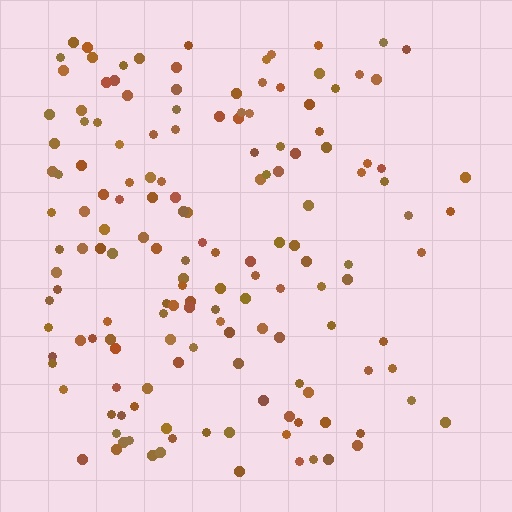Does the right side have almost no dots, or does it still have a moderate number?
Still a moderate number, just noticeably fewer than the left.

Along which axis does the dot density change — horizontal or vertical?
Horizontal.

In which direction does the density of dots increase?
From right to left, with the left side densest.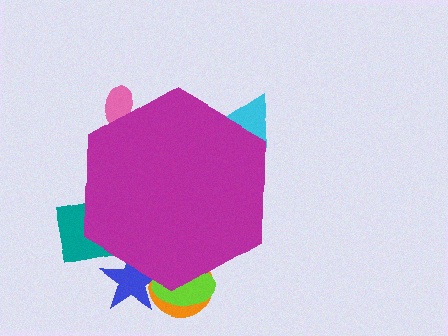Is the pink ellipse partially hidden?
Yes, the pink ellipse is partially hidden behind the magenta hexagon.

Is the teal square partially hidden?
Yes, the teal square is partially hidden behind the magenta hexagon.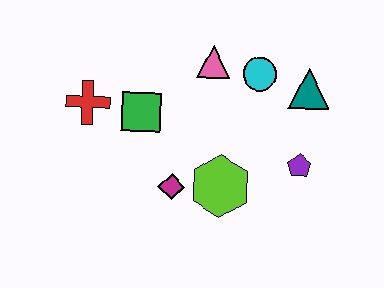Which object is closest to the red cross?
The green square is closest to the red cross.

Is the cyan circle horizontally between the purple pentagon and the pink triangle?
Yes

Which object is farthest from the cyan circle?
The red cross is farthest from the cyan circle.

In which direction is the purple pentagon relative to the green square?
The purple pentagon is to the right of the green square.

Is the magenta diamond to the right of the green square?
Yes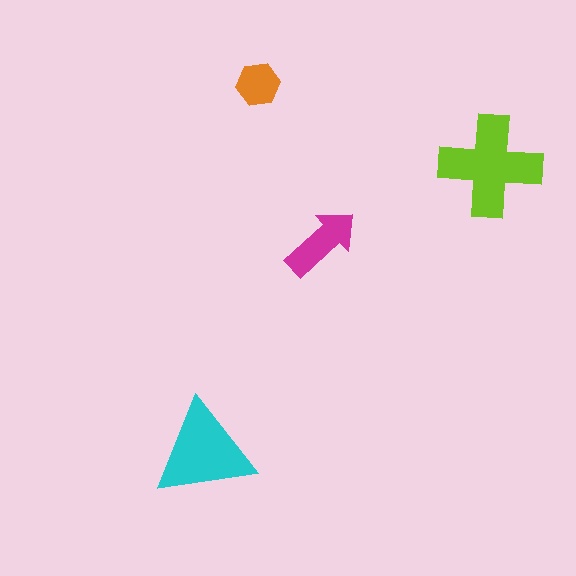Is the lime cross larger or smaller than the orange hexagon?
Larger.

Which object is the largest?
The lime cross.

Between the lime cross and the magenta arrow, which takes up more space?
The lime cross.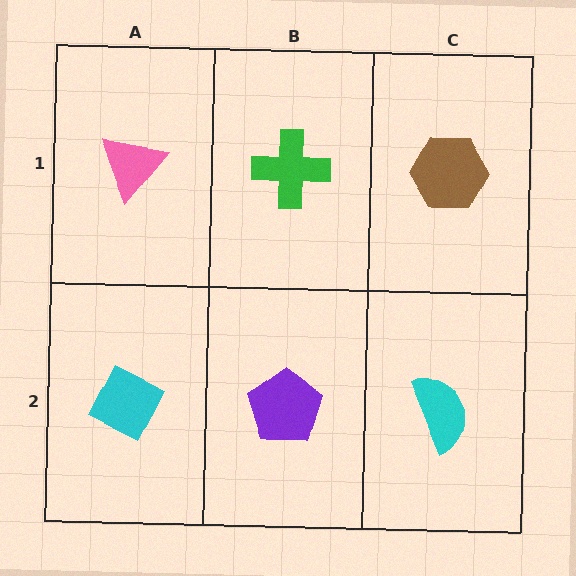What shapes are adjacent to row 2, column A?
A pink triangle (row 1, column A), a purple pentagon (row 2, column B).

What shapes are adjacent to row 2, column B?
A green cross (row 1, column B), a cyan diamond (row 2, column A), a cyan semicircle (row 2, column C).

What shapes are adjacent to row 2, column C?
A brown hexagon (row 1, column C), a purple pentagon (row 2, column B).